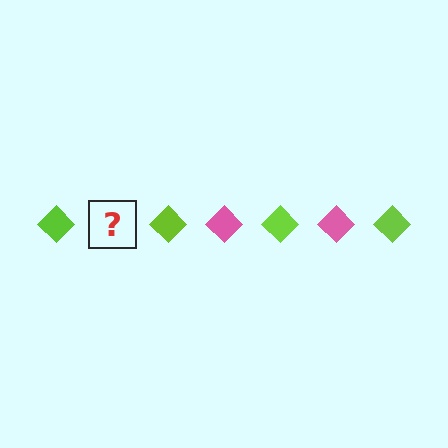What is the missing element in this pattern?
The missing element is a pink diamond.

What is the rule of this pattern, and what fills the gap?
The rule is that the pattern cycles through lime, pink diamonds. The gap should be filled with a pink diamond.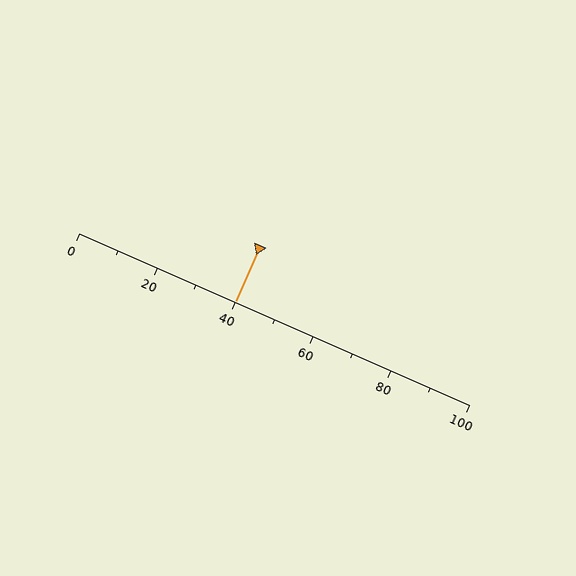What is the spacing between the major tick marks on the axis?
The major ticks are spaced 20 apart.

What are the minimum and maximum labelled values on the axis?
The axis runs from 0 to 100.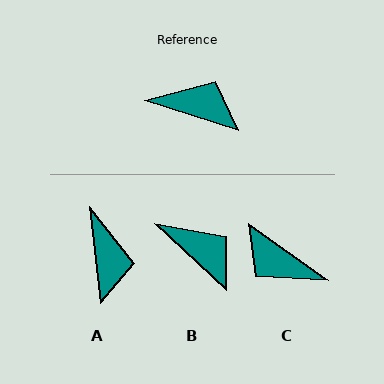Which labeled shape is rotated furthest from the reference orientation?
C, about 162 degrees away.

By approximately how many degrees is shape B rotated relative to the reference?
Approximately 25 degrees clockwise.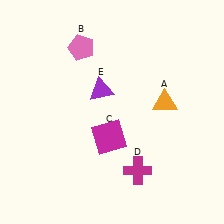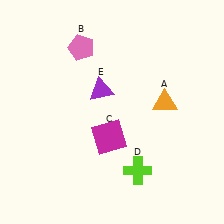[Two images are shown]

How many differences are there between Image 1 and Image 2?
There is 1 difference between the two images.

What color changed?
The cross (D) changed from magenta in Image 1 to lime in Image 2.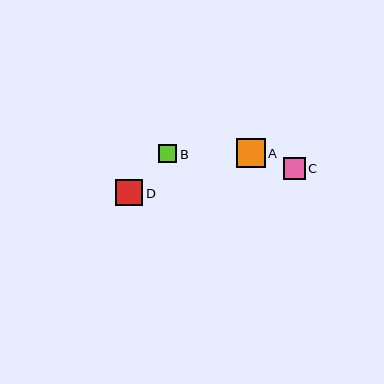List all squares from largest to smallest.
From largest to smallest: A, D, C, B.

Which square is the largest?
Square A is the largest with a size of approximately 28 pixels.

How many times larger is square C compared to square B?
Square C is approximately 1.2 times the size of square B.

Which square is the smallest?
Square B is the smallest with a size of approximately 18 pixels.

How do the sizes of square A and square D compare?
Square A and square D are approximately the same size.